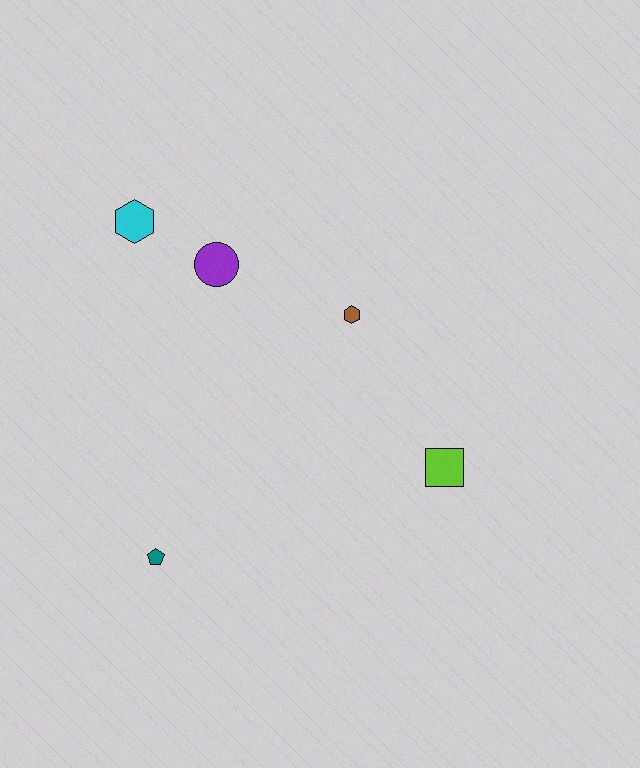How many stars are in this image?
There are no stars.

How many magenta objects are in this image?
There are no magenta objects.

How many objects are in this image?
There are 5 objects.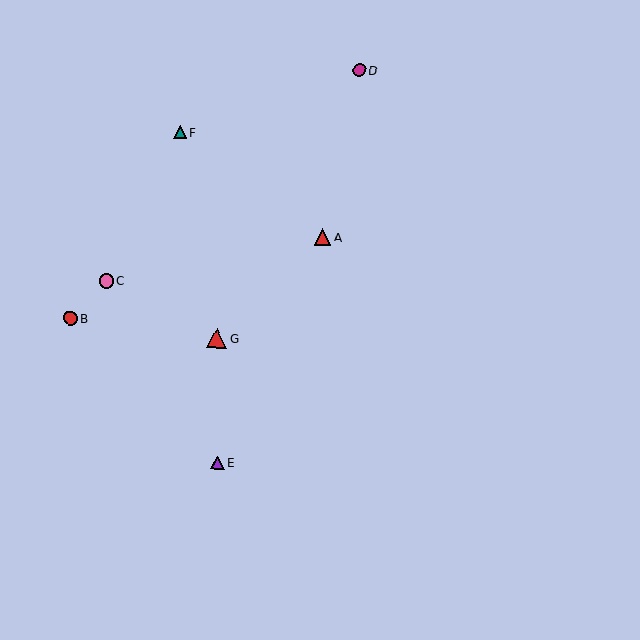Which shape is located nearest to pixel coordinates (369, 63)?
The magenta circle (labeled D) at (359, 70) is nearest to that location.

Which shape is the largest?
The red triangle (labeled G) is the largest.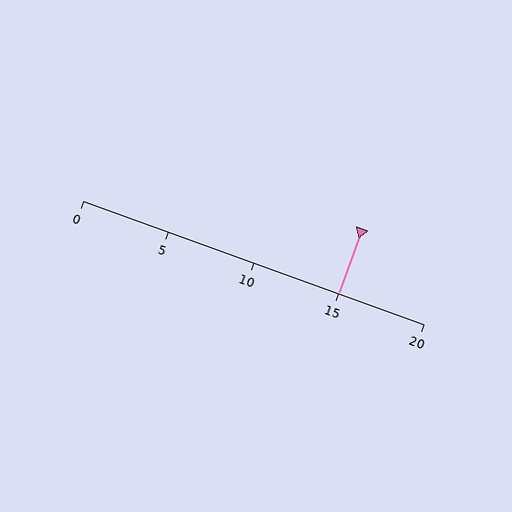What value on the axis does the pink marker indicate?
The marker indicates approximately 15.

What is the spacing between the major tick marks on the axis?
The major ticks are spaced 5 apart.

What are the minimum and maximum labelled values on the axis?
The axis runs from 0 to 20.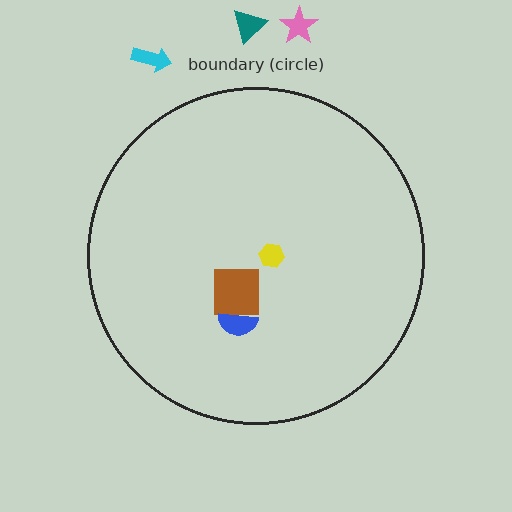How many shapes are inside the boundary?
3 inside, 3 outside.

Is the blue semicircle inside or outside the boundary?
Inside.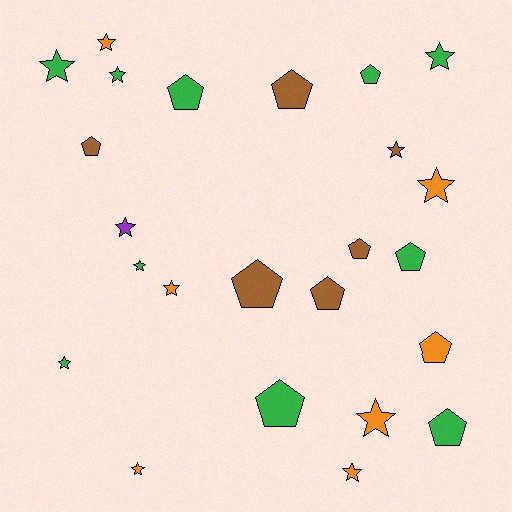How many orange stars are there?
There are 6 orange stars.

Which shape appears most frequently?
Star, with 13 objects.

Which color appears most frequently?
Green, with 10 objects.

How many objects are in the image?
There are 24 objects.